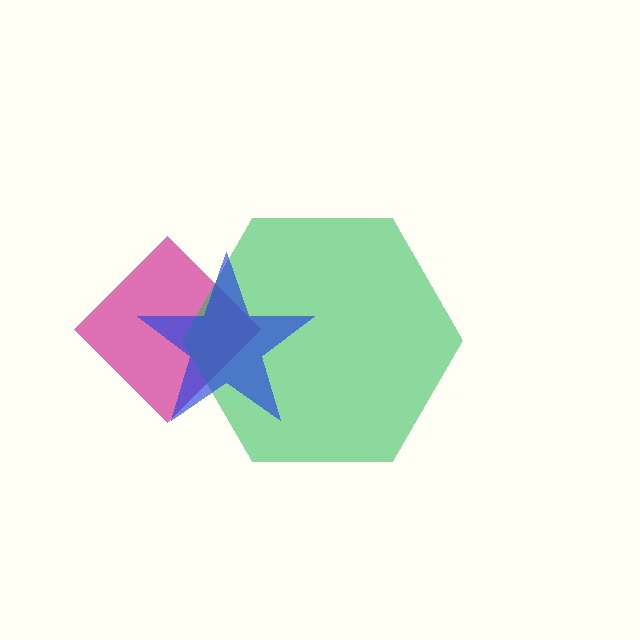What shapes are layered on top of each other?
The layered shapes are: a magenta diamond, a green hexagon, a blue star.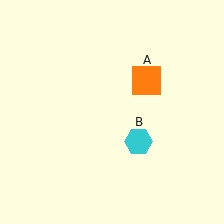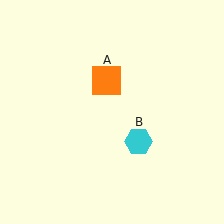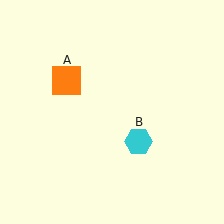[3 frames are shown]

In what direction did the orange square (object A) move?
The orange square (object A) moved left.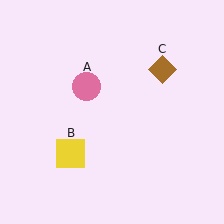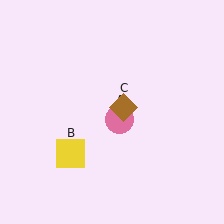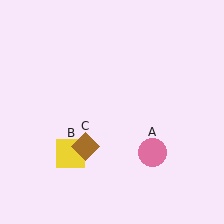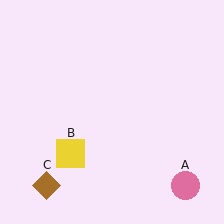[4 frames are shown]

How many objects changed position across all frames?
2 objects changed position: pink circle (object A), brown diamond (object C).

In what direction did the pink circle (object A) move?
The pink circle (object A) moved down and to the right.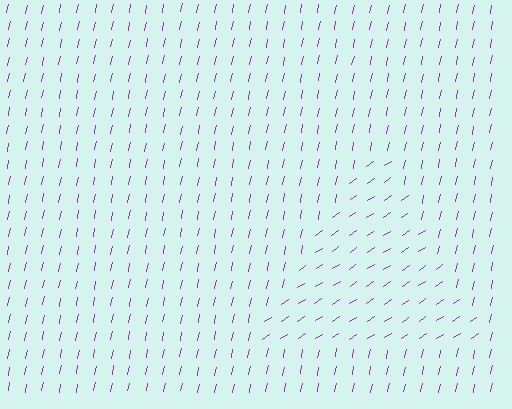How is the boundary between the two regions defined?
The boundary is defined purely by a change in line orientation (approximately 45 degrees difference). All lines are the same color and thickness.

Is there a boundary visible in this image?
Yes, there is a texture boundary formed by a change in line orientation.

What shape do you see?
I see a triangle.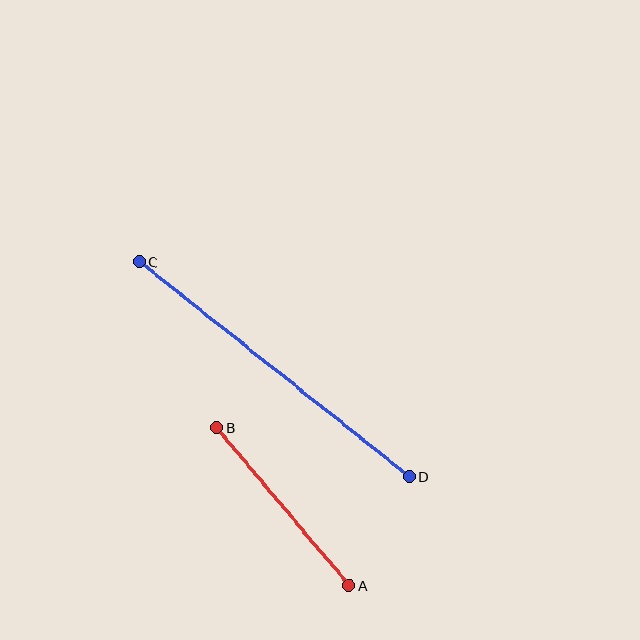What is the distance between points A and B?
The distance is approximately 206 pixels.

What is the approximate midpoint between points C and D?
The midpoint is at approximately (274, 369) pixels.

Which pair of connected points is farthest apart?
Points C and D are farthest apart.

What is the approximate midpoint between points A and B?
The midpoint is at approximately (283, 507) pixels.